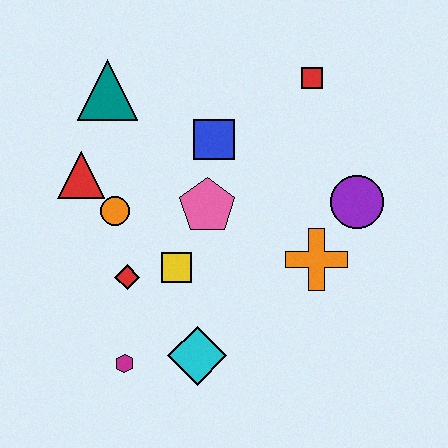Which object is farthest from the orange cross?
The teal triangle is farthest from the orange cross.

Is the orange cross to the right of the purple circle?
No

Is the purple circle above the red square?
No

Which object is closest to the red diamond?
The yellow square is closest to the red diamond.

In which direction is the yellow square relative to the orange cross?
The yellow square is to the left of the orange cross.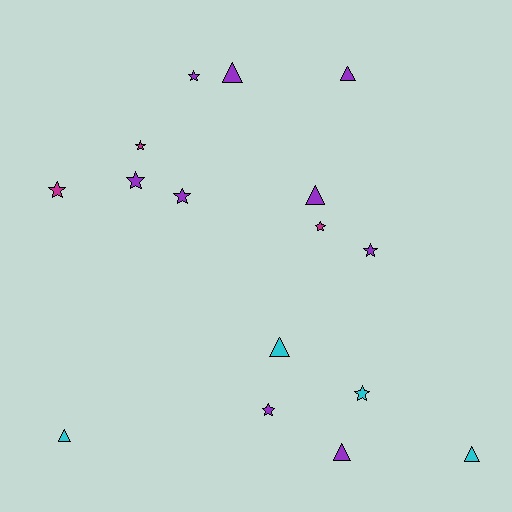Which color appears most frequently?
Purple, with 9 objects.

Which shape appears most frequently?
Star, with 9 objects.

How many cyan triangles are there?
There are 3 cyan triangles.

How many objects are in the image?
There are 16 objects.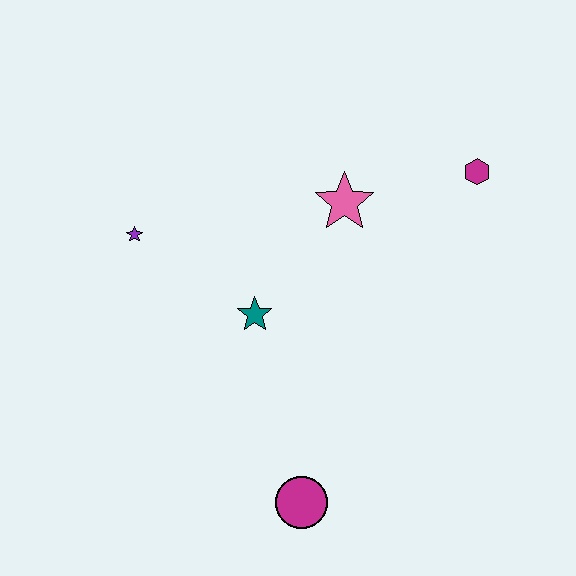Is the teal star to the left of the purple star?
No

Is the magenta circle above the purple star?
No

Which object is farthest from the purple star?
The magenta hexagon is farthest from the purple star.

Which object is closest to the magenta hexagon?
The pink star is closest to the magenta hexagon.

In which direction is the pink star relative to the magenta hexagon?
The pink star is to the left of the magenta hexagon.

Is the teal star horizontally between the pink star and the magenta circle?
No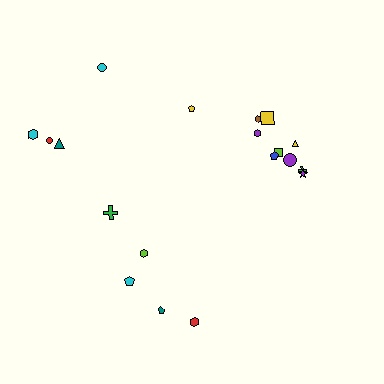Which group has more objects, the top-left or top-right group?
The top-right group.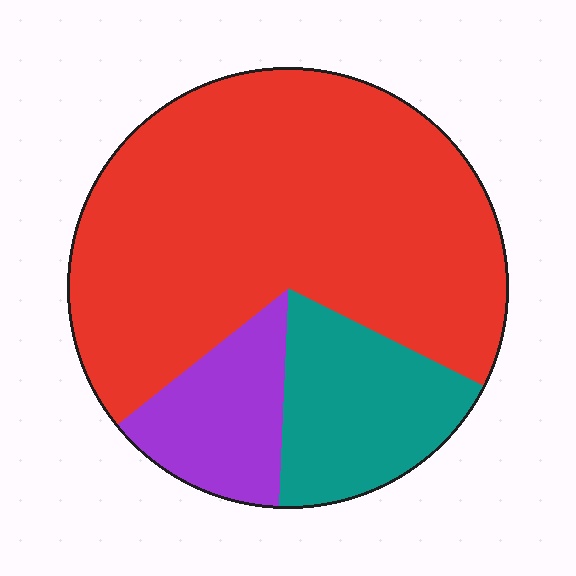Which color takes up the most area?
Red, at roughly 70%.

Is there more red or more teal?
Red.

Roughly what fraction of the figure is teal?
Teal takes up about one sixth (1/6) of the figure.